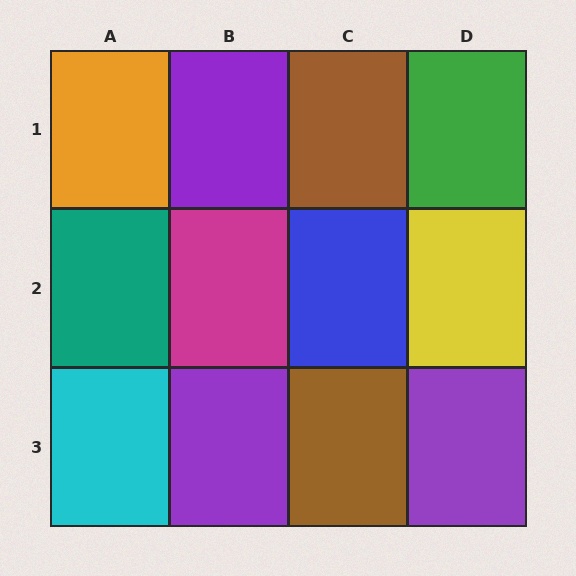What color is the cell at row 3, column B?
Purple.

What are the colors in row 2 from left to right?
Teal, magenta, blue, yellow.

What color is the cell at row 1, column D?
Green.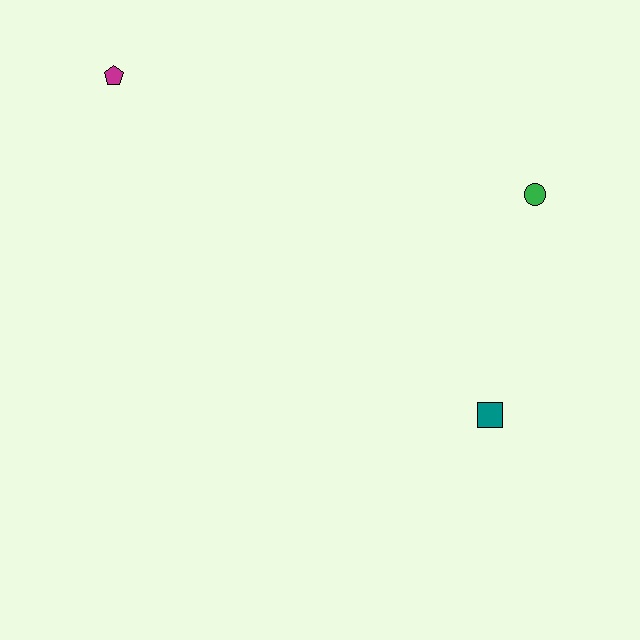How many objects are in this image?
There are 3 objects.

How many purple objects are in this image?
There are no purple objects.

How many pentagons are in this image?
There is 1 pentagon.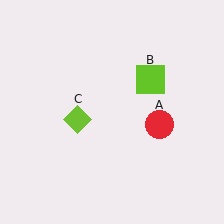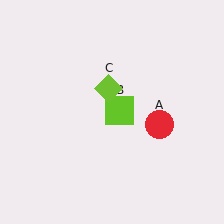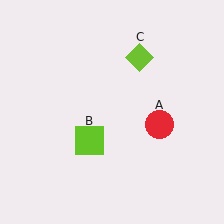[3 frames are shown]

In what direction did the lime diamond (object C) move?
The lime diamond (object C) moved up and to the right.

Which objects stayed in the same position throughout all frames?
Red circle (object A) remained stationary.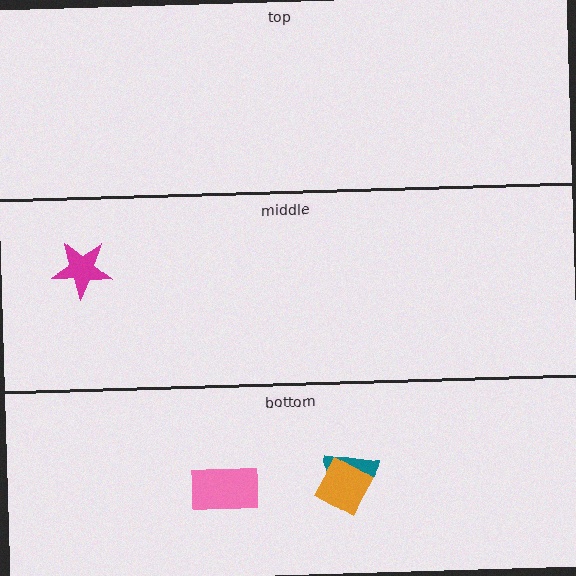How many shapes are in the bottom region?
3.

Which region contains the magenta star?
The middle region.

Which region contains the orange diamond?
The bottom region.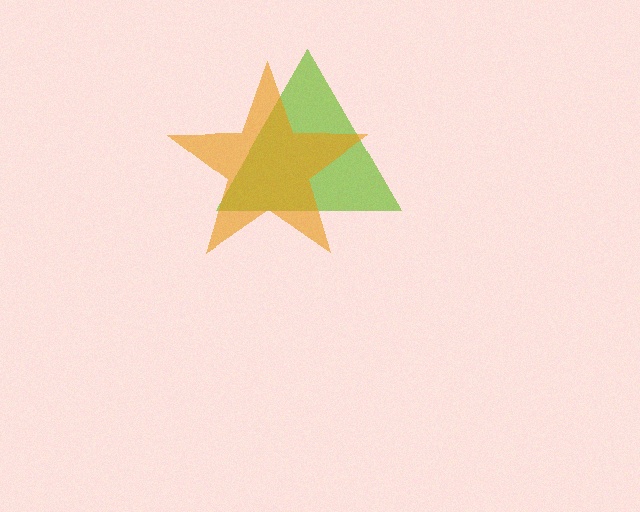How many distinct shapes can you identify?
There are 2 distinct shapes: a lime triangle, an orange star.